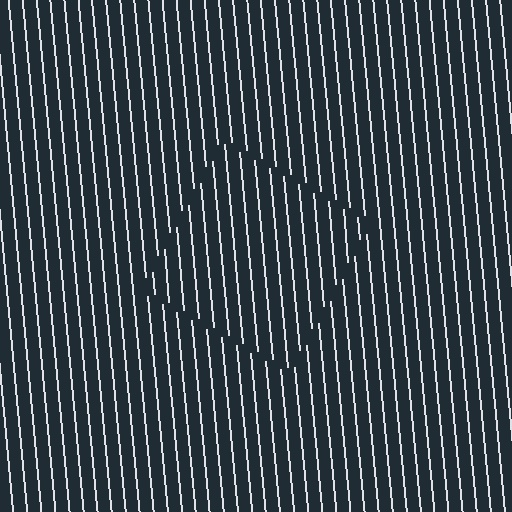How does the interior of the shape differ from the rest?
The interior of the shape contains the same grating, shifted by half a period — the contour is defined by the phase discontinuity where line-ends from the inner and outer gratings abut.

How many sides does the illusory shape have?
4 sides — the line-ends trace a square.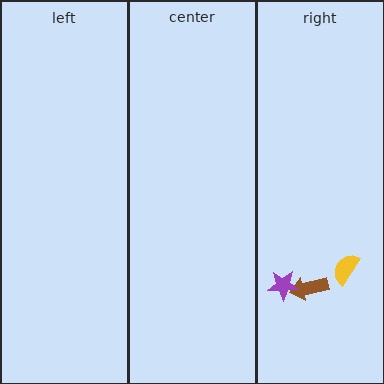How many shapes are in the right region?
3.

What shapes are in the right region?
The brown arrow, the yellow semicircle, the purple star.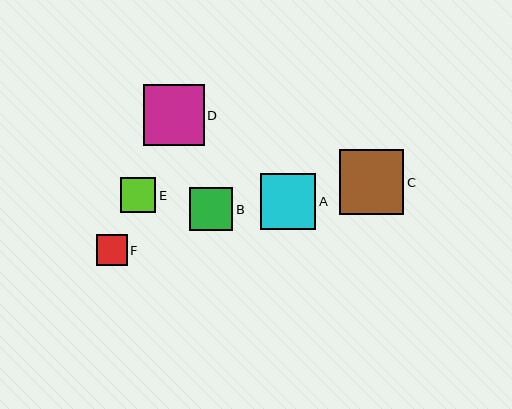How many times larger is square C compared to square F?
Square C is approximately 2.1 times the size of square F.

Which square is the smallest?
Square F is the smallest with a size of approximately 31 pixels.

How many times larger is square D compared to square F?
Square D is approximately 2.0 times the size of square F.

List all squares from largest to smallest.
From largest to smallest: C, D, A, B, E, F.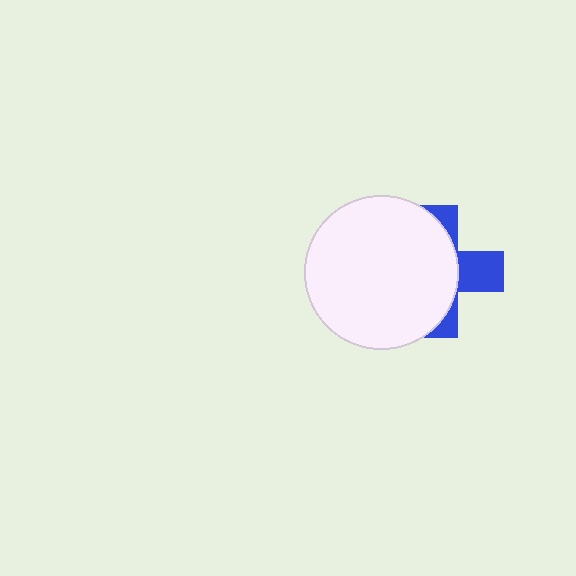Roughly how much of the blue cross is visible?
A small part of it is visible (roughly 34%).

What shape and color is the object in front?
The object in front is a white circle.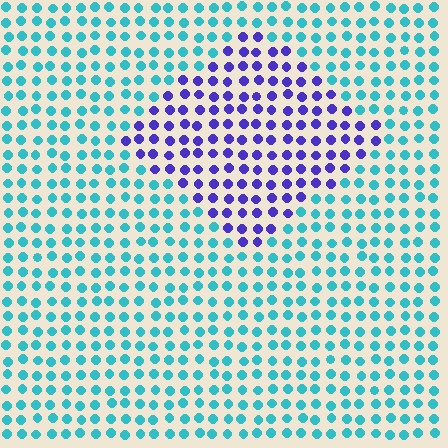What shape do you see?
I see a diamond.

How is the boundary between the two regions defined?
The boundary is defined purely by a slight shift in hue (about 67 degrees). Spacing, size, and orientation are identical on both sides.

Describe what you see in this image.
The image is filled with small cyan elements in a uniform arrangement. A diamond-shaped region is visible where the elements are tinted to a slightly different hue, forming a subtle color boundary.